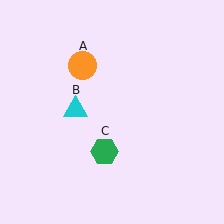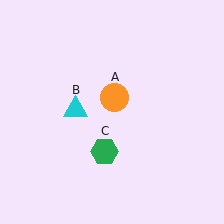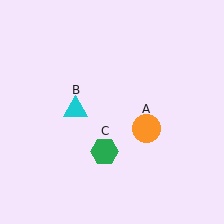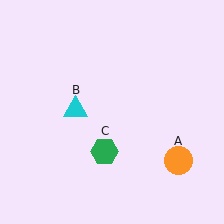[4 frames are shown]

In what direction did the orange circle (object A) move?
The orange circle (object A) moved down and to the right.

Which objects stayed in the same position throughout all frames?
Cyan triangle (object B) and green hexagon (object C) remained stationary.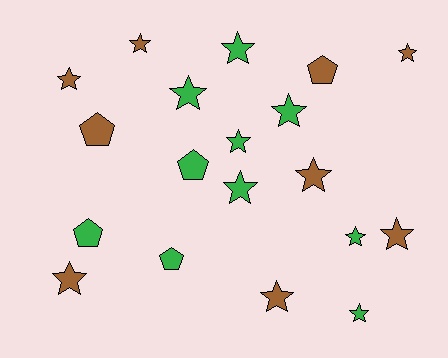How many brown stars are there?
There are 7 brown stars.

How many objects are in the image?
There are 19 objects.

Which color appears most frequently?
Green, with 10 objects.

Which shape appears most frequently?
Star, with 14 objects.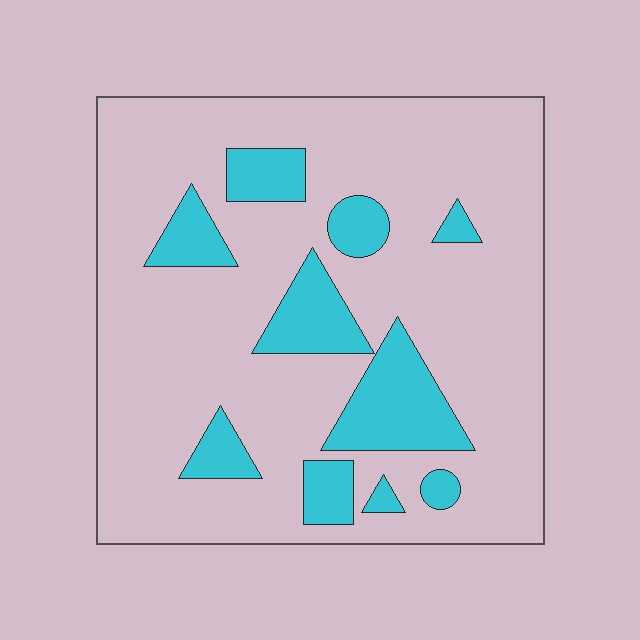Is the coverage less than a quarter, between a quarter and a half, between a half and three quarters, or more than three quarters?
Less than a quarter.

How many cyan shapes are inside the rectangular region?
10.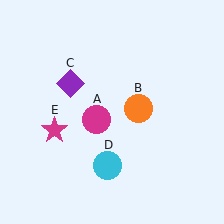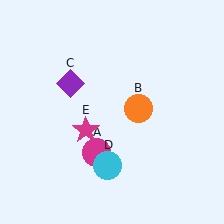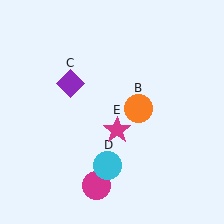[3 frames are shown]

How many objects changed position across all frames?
2 objects changed position: magenta circle (object A), magenta star (object E).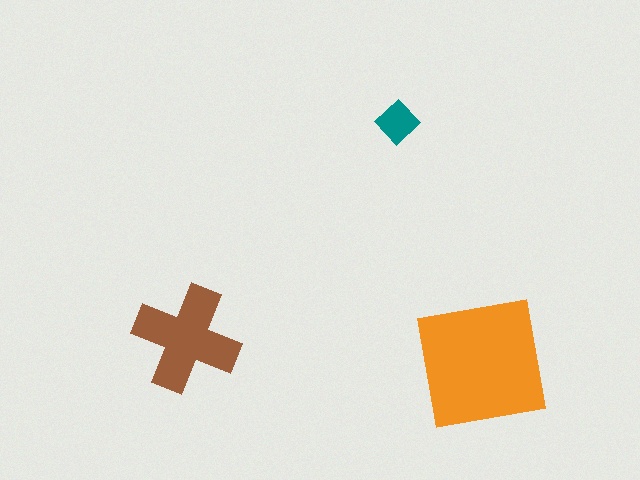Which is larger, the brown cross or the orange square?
The orange square.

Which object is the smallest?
The teal diamond.